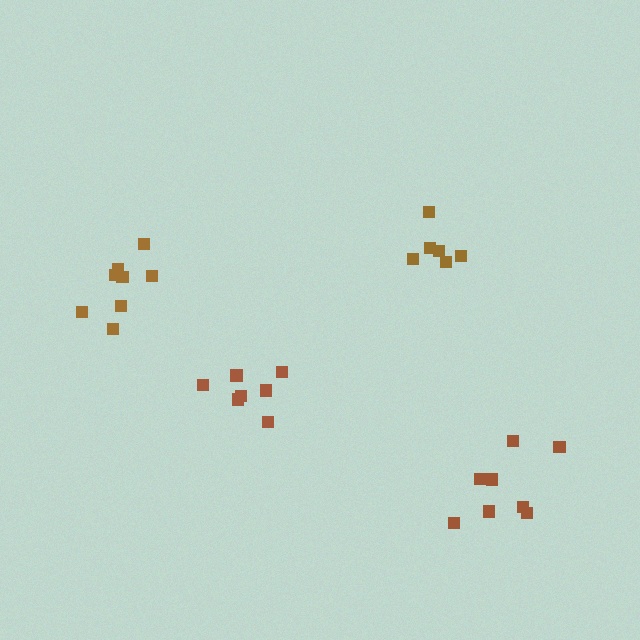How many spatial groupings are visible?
There are 4 spatial groupings.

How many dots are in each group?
Group 1: 7 dots, Group 2: 6 dots, Group 3: 8 dots, Group 4: 8 dots (29 total).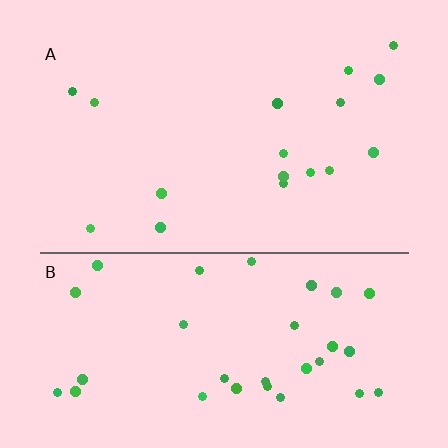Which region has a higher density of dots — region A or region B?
B (the bottom).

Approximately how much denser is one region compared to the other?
Approximately 2.1× — region B over region A.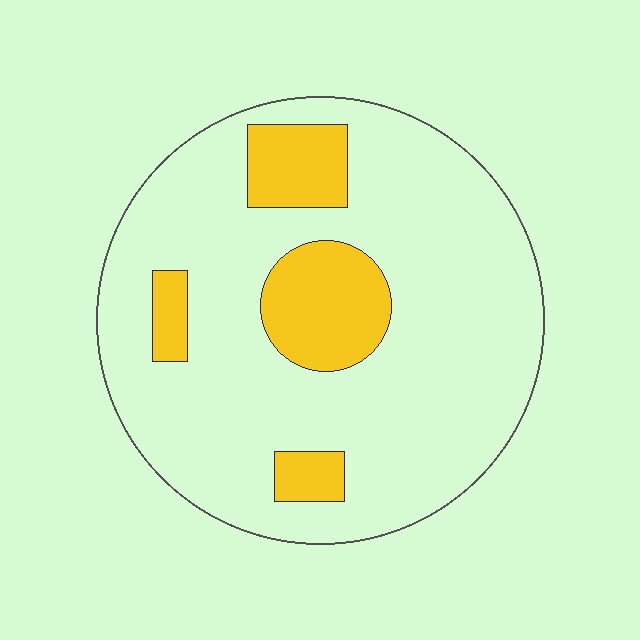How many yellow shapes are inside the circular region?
4.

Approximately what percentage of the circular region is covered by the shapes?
Approximately 20%.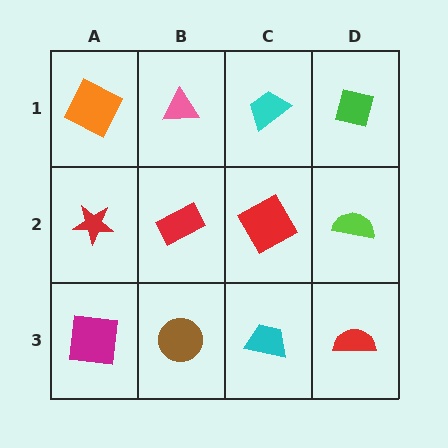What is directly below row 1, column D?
A lime semicircle.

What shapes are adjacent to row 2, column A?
An orange square (row 1, column A), a magenta square (row 3, column A), a red rectangle (row 2, column B).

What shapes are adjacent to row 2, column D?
A green square (row 1, column D), a red semicircle (row 3, column D), a red square (row 2, column C).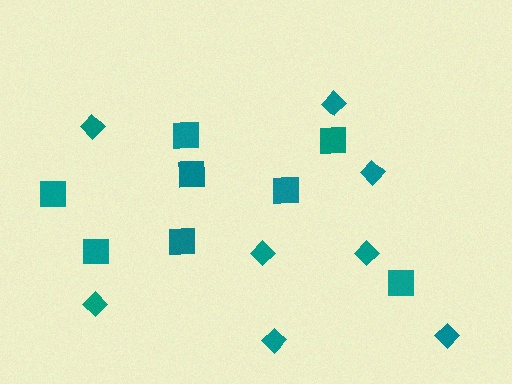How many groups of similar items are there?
There are 2 groups: one group of diamonds (8) and one group of squares (8).